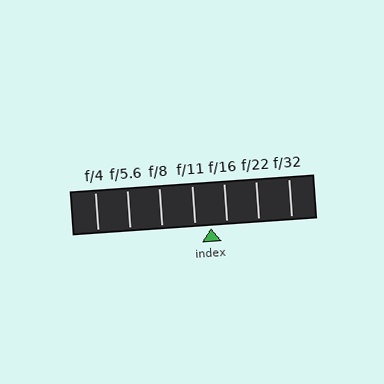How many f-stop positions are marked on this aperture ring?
There are 7 f-stop positions marked.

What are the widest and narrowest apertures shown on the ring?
The widest aperture shown is f/4 and the narrowest is f/32.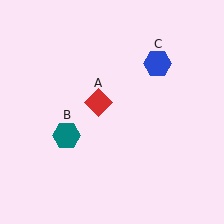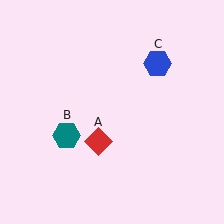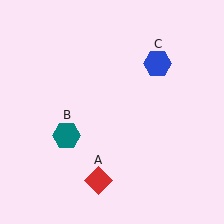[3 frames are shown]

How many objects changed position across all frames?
1 object changed position: red diamond (object A).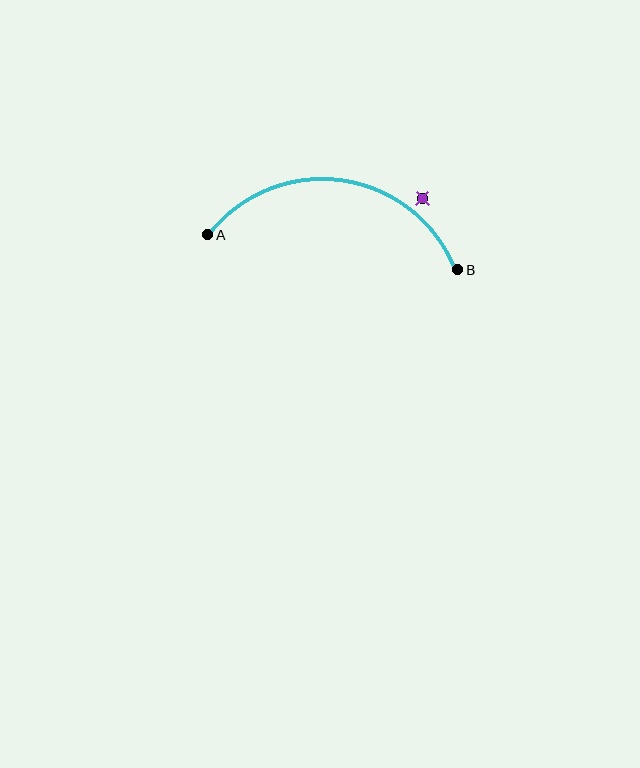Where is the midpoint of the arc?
The arc midpoint is the point on the curve farthest from the straight line joining A and B. It sits above that line.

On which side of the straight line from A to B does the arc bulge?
The arc bulges above the straight line connecting A and B.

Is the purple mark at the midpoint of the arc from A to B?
No — the purple mark does not lie on the arc at all. It sits slightly outside the curve.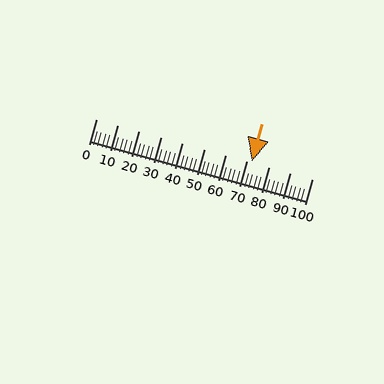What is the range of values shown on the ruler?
The ruler shows values from 0 to 100.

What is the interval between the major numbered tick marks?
The major tick marks are spaced 10 units apart.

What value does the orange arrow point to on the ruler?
The orange arrow points to approximately 72.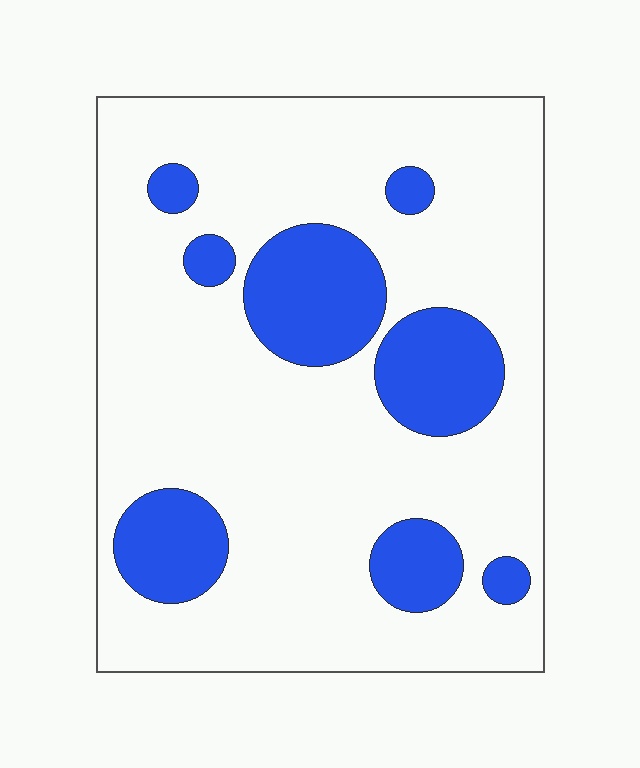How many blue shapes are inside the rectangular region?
8.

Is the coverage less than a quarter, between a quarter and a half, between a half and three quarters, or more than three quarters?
Less than a quarter.